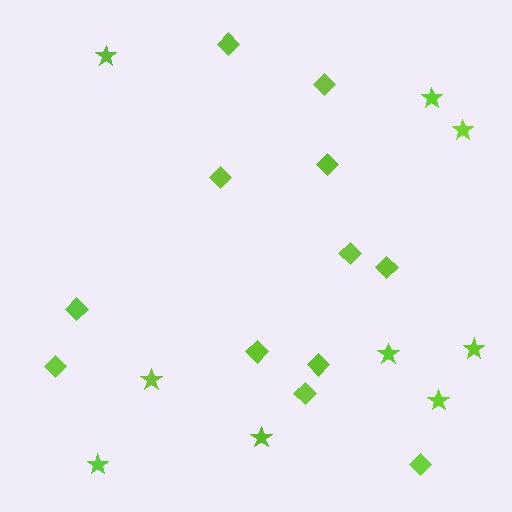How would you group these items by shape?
There are 2 groups: one group of diamonds (12) and one group of stars (9).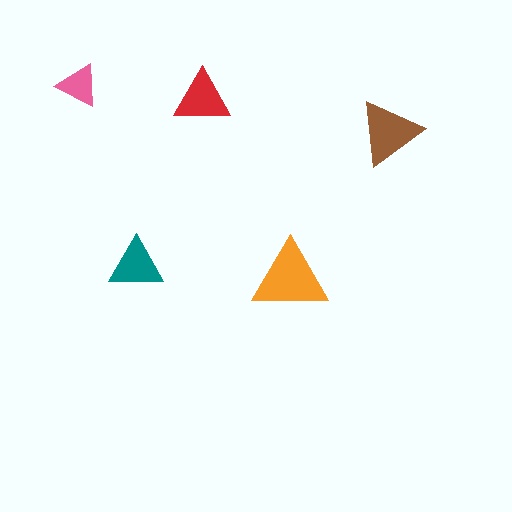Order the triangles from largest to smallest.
the orange one, the brown one, the red one, the teal one, the pink one.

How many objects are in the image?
There are 5 objects in the image.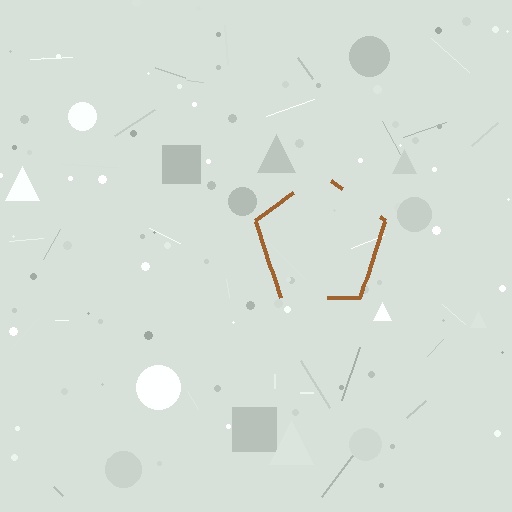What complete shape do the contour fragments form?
The contour fragments form a pentagon.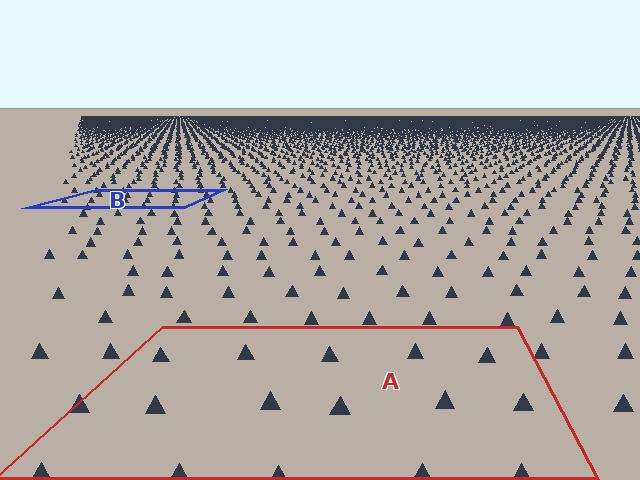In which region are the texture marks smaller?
The texture marks are smaller in region B, because it is farther away.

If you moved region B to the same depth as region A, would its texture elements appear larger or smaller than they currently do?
They would appear larger. At a closer depth, the same texture elements are projected at a bigger on-screen size.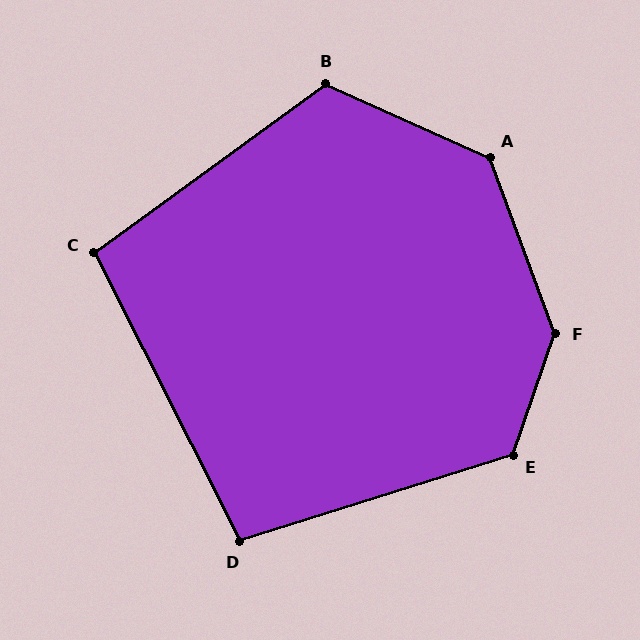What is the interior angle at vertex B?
Approximately 120 degrees (obtuse).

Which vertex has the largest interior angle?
F, at approximately 141 degrees.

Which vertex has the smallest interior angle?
D, at approximately 99 degrees.